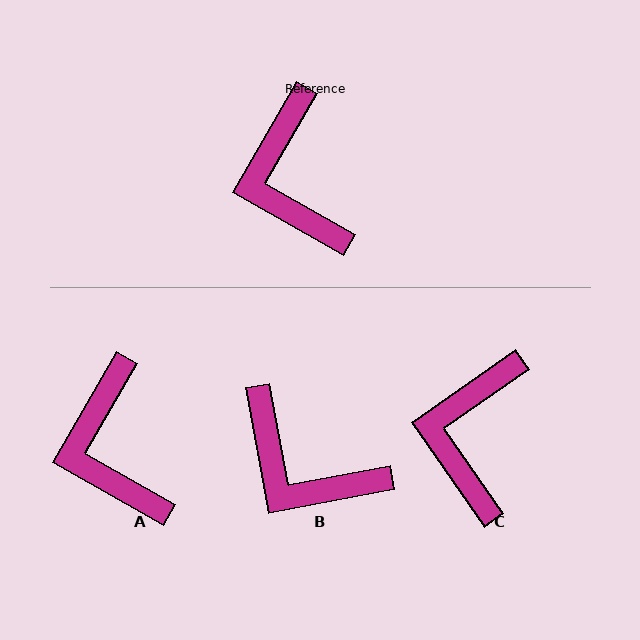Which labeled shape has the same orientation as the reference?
A.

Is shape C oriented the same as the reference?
No, it is off by about 25 degrees.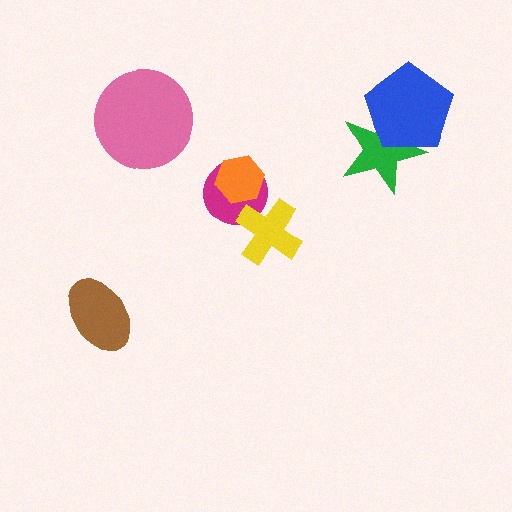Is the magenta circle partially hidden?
Yes, it is partially covered by another shape.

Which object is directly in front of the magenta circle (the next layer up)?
The yellow cross is directly in front of the magenta circle.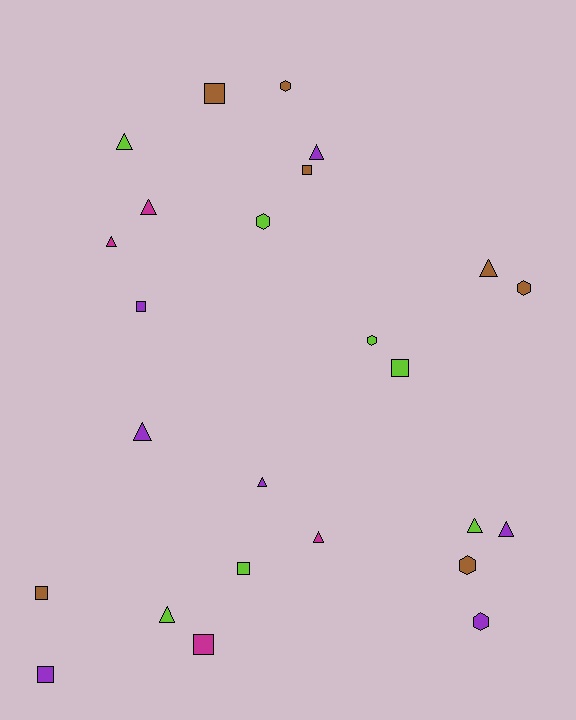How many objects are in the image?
There are 25 objects.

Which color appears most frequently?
Purple, with 7 objects.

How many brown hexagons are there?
There are 3 brown hexagons.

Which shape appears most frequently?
Triangle, with 11 objects.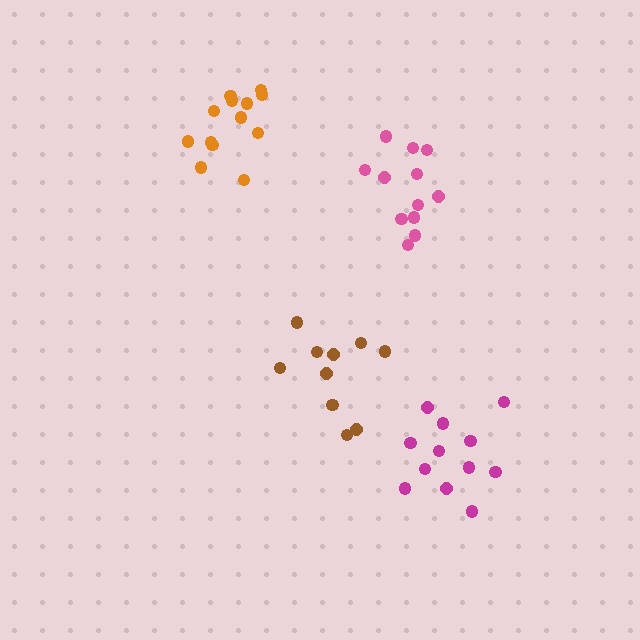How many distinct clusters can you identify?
There are 4 distinct clusters.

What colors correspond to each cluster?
The clusters are colored: magenta, pink, orange, brown.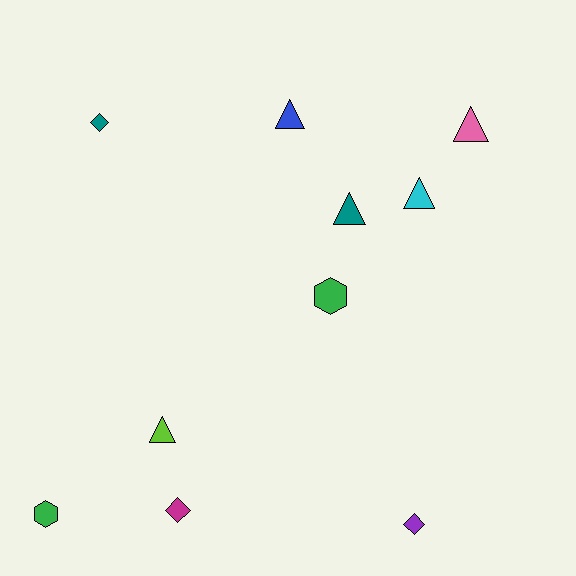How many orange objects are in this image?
There are no orange objects.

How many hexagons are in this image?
There are 2 hexagons.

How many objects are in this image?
There are 10 objects.